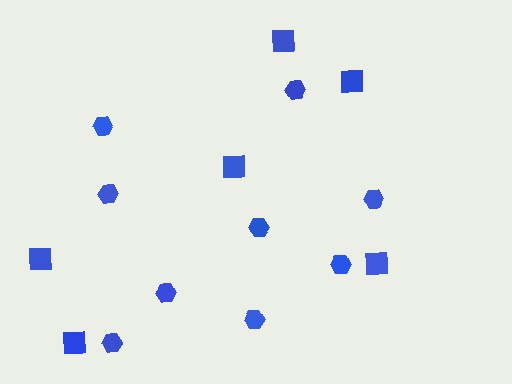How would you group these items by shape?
There are 2 groups: one group of squares (6) and one group of hexagons (9).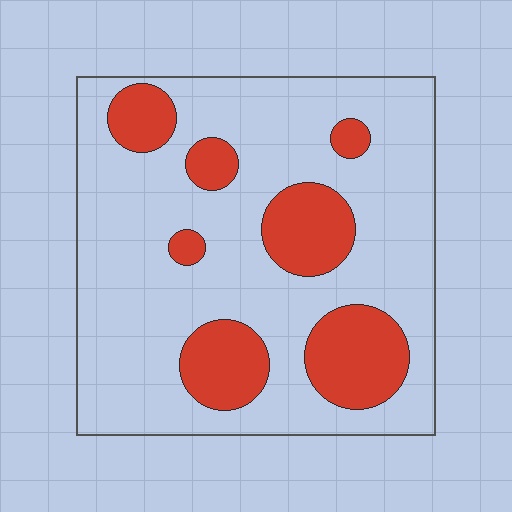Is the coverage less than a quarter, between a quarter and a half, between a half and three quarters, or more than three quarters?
Less than a quarter.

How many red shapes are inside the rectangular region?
7.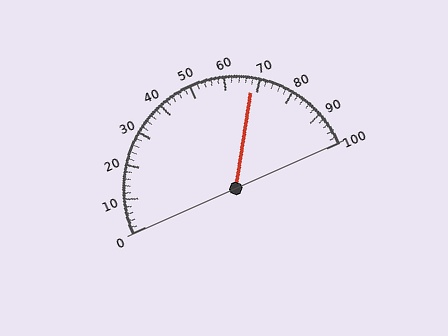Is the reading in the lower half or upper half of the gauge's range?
The reading is in the upper half of the range (0 to 100).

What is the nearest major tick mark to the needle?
The nearest major tick mark is 70.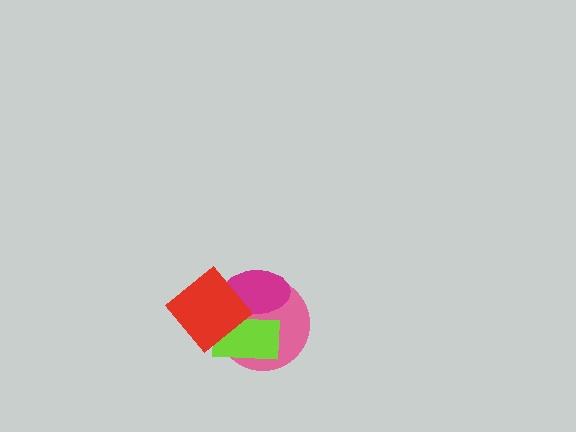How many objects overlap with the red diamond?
3 objects overlap with the red diamond.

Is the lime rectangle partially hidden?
Yes, it is partially covered by another shape.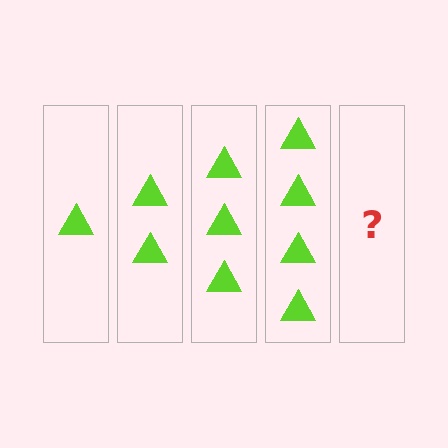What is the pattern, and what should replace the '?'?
The pattern is that each step adds one more triangle. The '?' should be 5 triangles.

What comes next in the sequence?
The next element should be 5 triangles.